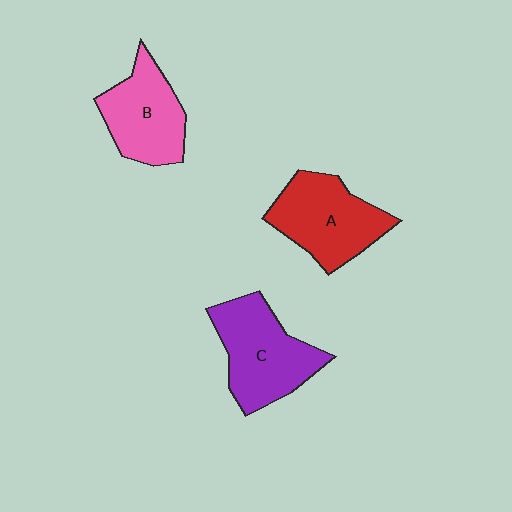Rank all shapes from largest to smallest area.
From largest to smallest: C (purple), A (red), B (pink).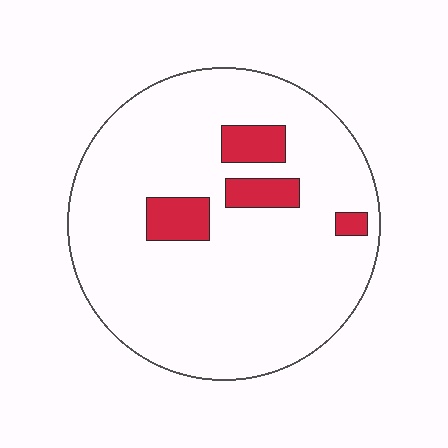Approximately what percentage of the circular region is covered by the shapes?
Approximately 10%.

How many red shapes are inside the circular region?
4.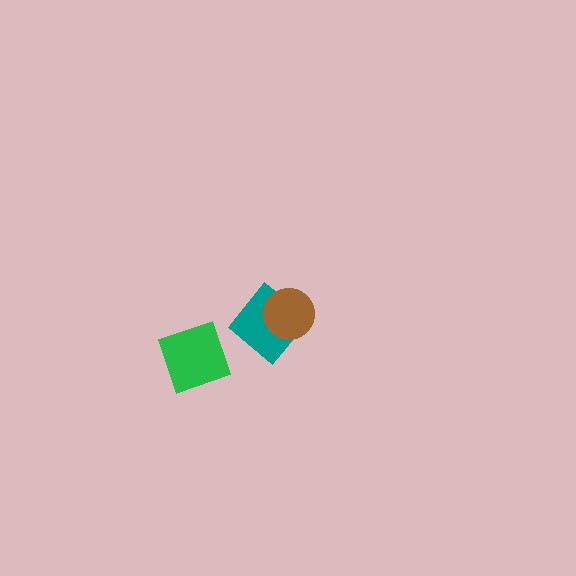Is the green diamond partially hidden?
No, no other shape covers it.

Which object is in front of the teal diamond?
The brown circle is in front of the teal diamond.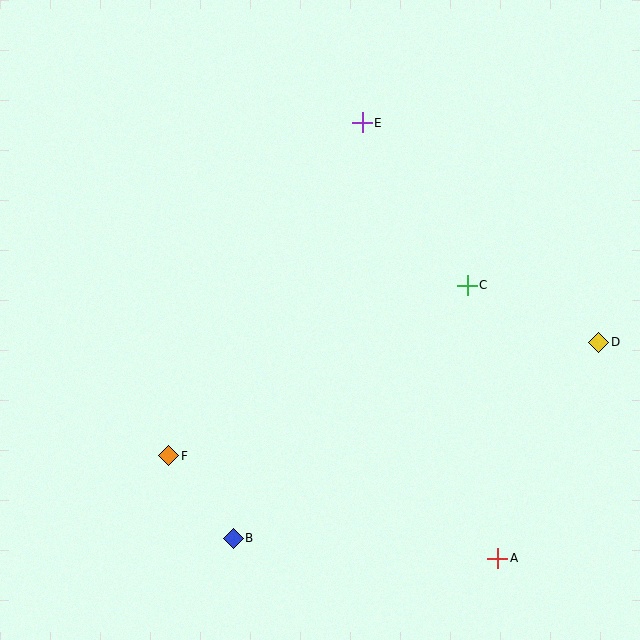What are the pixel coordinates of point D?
Point D is at (599, 342).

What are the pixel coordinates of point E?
Point E is at (362, 123).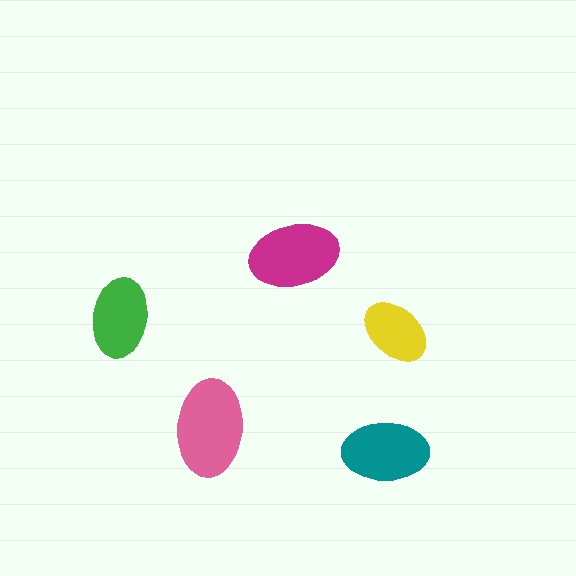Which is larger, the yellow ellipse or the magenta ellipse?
The magenta one.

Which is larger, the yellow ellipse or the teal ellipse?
The teal one.